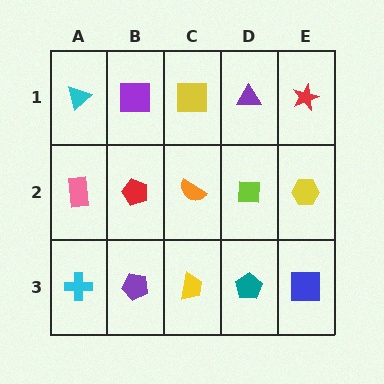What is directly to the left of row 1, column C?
A purple square.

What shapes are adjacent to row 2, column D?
A purple triangle (row 1, column D), a teal pentagon (row 3, column D), an orange semicircle (row 2, column C), a yellow hexagon (row 2, column E).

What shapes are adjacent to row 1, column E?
A yellow hexagon (row 2, column E), a purple triangle (row 1, column D).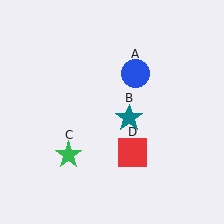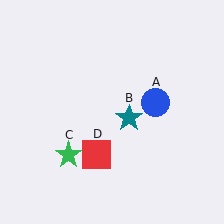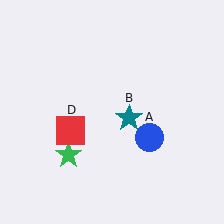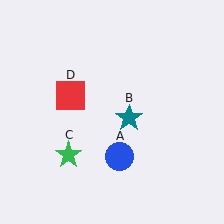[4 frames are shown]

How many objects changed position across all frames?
2 objects changed position: blue circle (object A), red square (object D).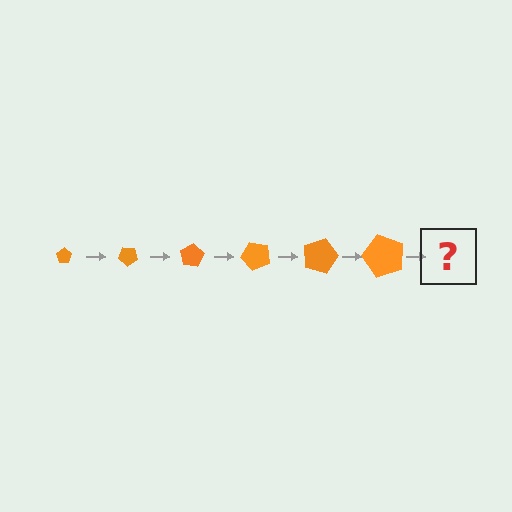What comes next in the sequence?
The next element should be a pentagon, larger than the previous one and rotated 240 degrees from the start.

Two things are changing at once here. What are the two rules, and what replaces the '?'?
The two rules are that the pentagon grows larger each step and it rotates 40 degrees each step. The '?' should be a pentagon, larger than the previous one and rotated 240 degrees from the start.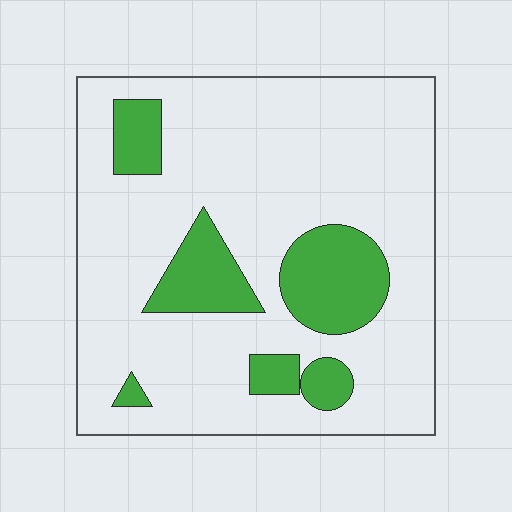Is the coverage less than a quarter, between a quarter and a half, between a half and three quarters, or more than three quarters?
Less than a quarter.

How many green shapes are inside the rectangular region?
6.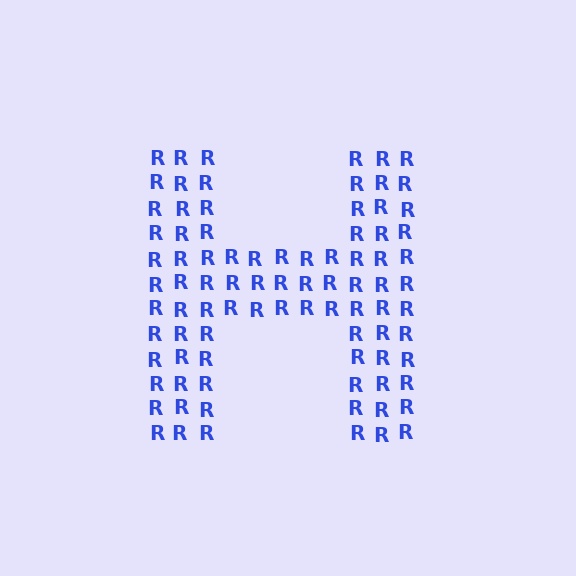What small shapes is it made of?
It is made of small letter R's.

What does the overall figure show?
The overall figure shows the letter H.